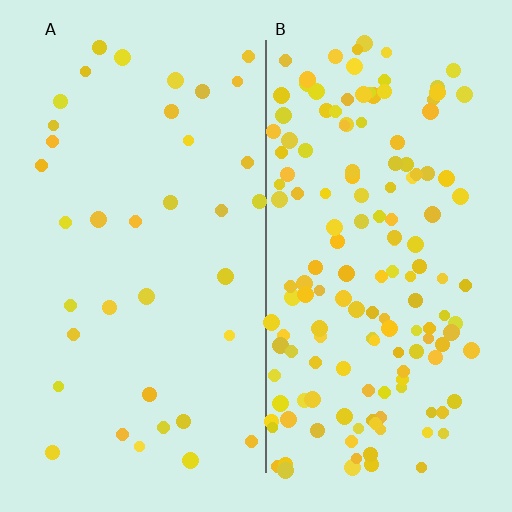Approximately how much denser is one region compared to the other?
Approximately 4.1× — region B over region A.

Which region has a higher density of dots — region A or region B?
B (the right).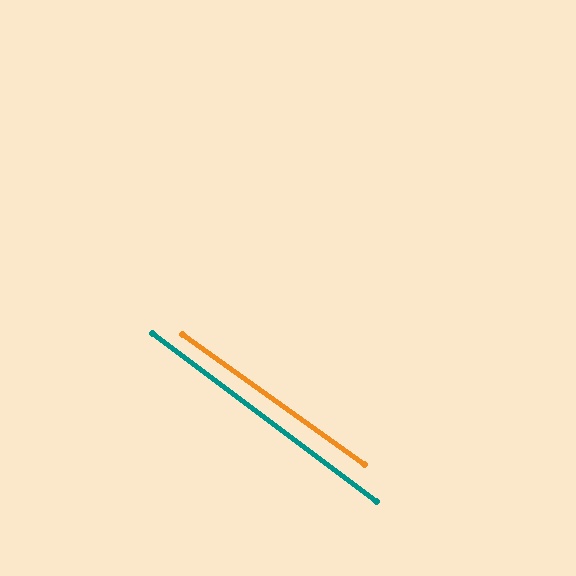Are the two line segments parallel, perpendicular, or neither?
Parallel — their directions differ by only 1.4°.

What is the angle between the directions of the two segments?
Approximately 1 degree.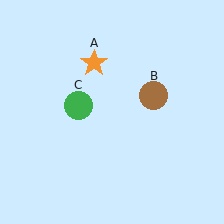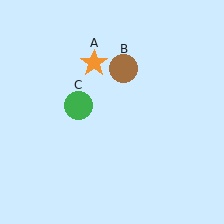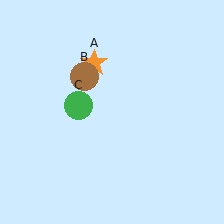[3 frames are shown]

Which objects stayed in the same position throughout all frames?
Orange star (object A) and green circle (object C) remained stationary.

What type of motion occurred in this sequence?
The brown circle (object B) rotated counterclockwise around the center of the scene.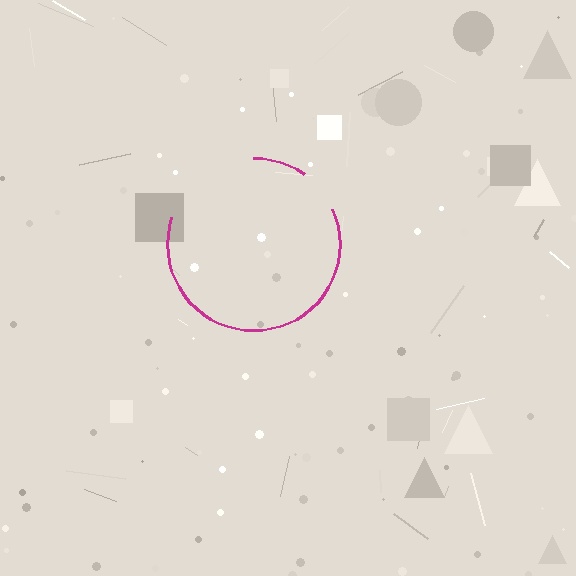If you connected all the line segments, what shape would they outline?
They would outline a circle.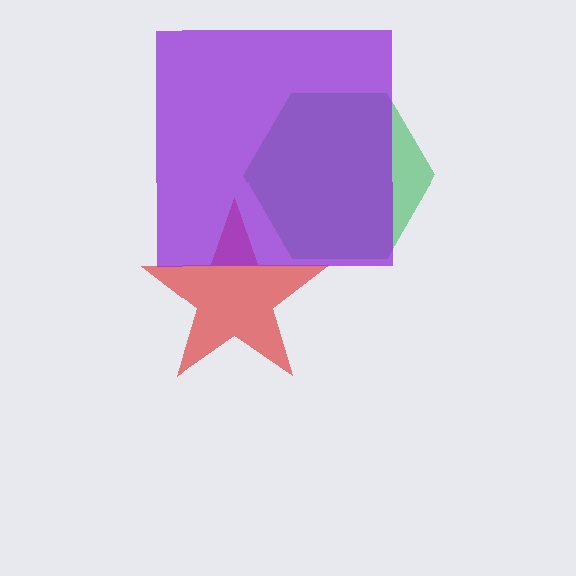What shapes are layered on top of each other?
The layered shapes are: a green hexagon, a red star, a purple square.